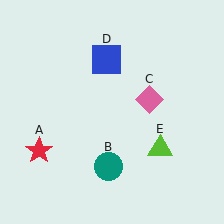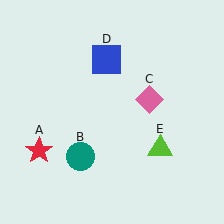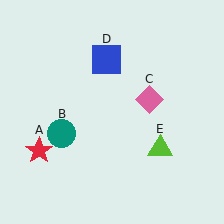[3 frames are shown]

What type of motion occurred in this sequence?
The teal circle (object B) rotated clockwise around the center of the scene.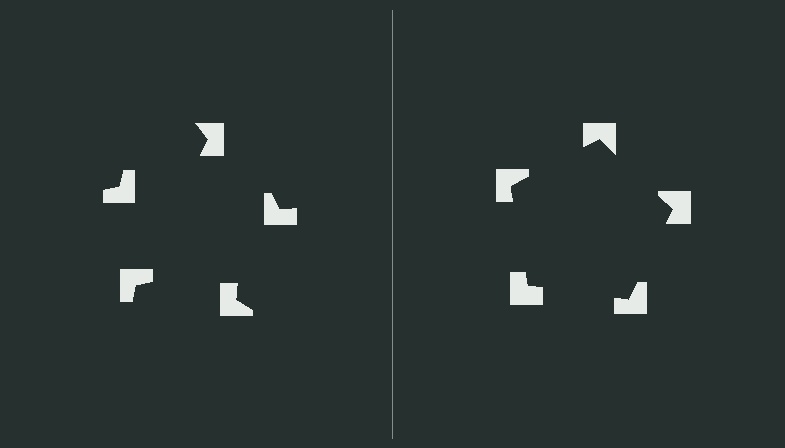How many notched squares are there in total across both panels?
10 — 5 on each side.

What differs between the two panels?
The notched squares are positioned identically on both sides; only the wedge orientations differ. On the right they align to a pentagon; on the left they are misaligned.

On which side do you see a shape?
An illusory pentagon appears on the right side. On the left side the wedge cuts are rotated, so no coherent shape forms.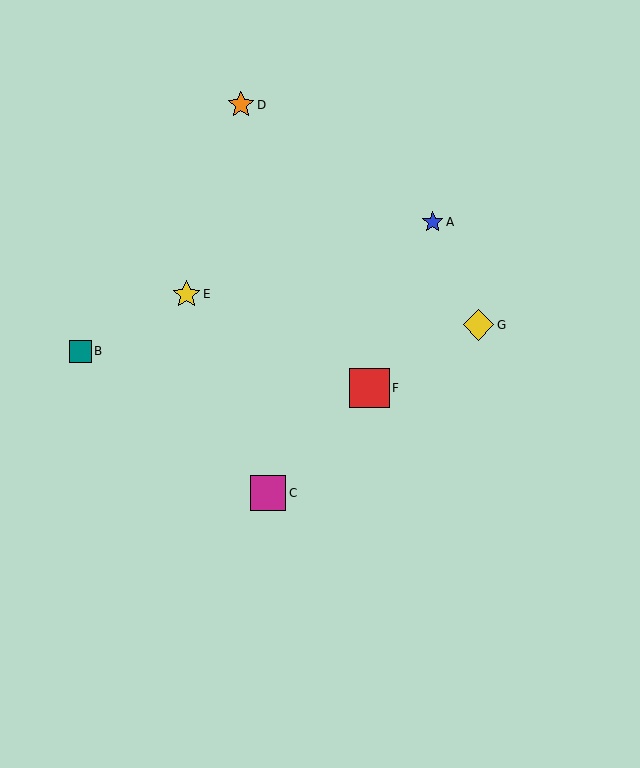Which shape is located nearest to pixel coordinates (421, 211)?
The blue star (labeled A) at (433, 222) is nearest to that location.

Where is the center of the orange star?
The center of the orange star is at (241, 105).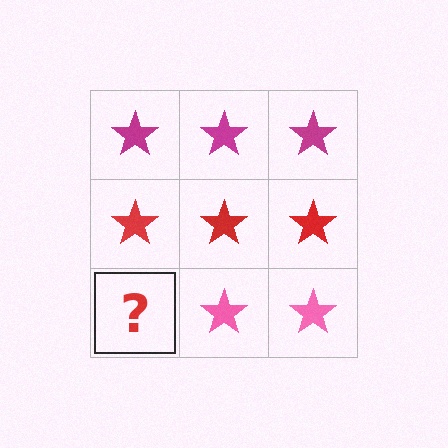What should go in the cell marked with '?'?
The missing cell should contain a pink star.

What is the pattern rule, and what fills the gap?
The rule is that each row has a consistent color. The gap should be filled with a pink star.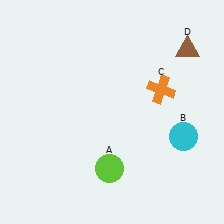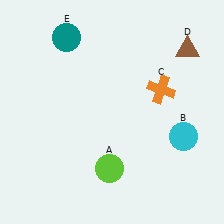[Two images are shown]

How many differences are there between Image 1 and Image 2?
There is 1 difference between the two images.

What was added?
A teal circle (E) was added in Image 2.